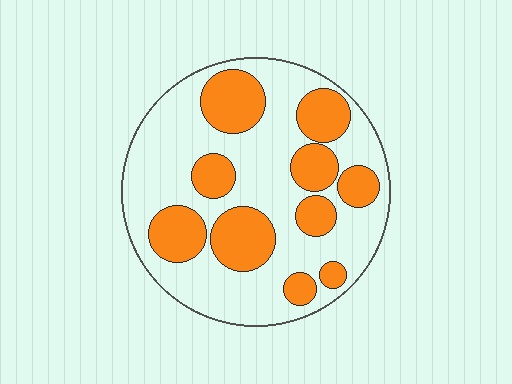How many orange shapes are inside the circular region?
10.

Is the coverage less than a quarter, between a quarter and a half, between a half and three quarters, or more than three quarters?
Between a quarter and a half.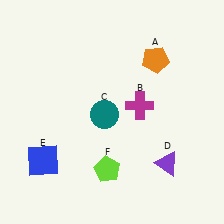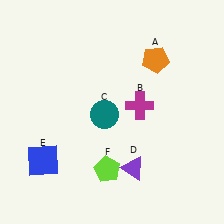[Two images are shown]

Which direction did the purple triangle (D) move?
The purple triangle (D) moved left.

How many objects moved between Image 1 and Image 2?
1 object moved between the two images.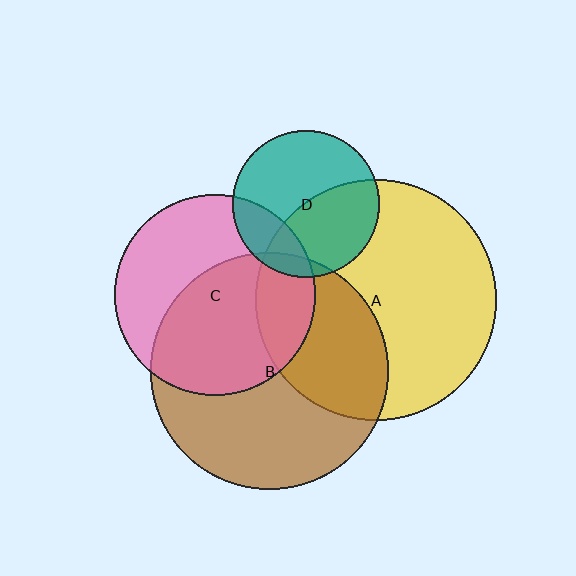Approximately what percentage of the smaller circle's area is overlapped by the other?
Approximately 20%.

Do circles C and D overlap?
Yes.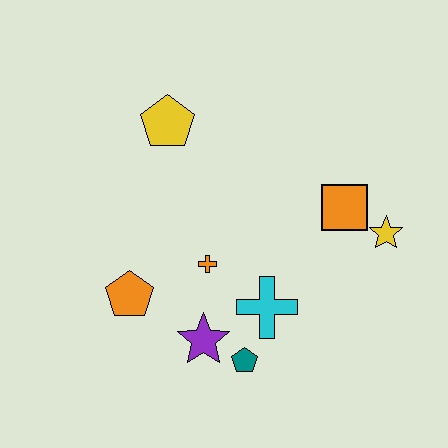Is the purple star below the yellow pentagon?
Yes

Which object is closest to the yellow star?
The orange square is closest to the yellow star.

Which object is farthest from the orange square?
The orange pentagon is farthest from the orange square.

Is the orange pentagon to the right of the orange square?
No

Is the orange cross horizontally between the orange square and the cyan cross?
No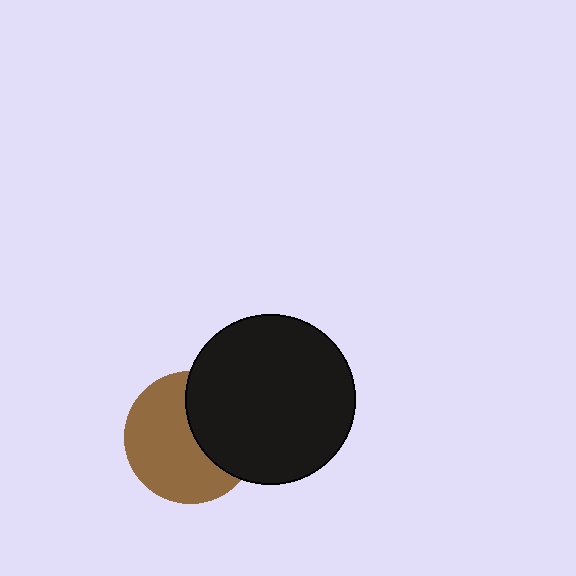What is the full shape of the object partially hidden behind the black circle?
The partially hidden object is a brown circle.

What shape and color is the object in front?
The object in front is a black circle.